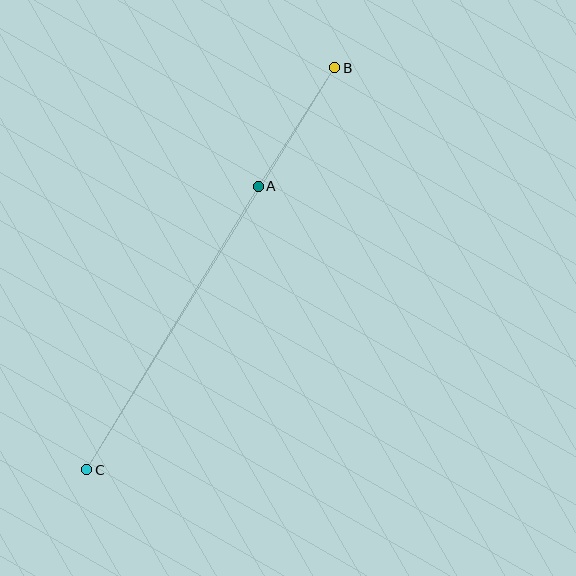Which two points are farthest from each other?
Points B and C are farthest from each other.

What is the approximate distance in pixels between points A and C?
The distance between A and C is approximately 332 pixels.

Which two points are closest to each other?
Points A and B are closest to each other.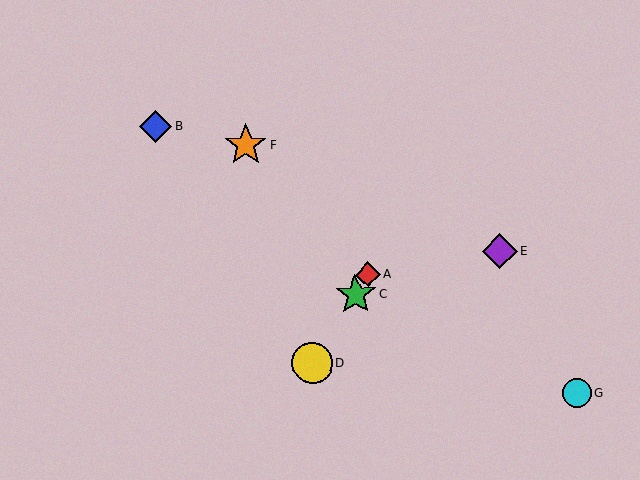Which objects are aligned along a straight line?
Objects A, C, D are aligned along a straight line.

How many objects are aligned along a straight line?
3 objects (A, C, D) are aligned along a straight line.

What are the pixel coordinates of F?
Object F is at (246, 145).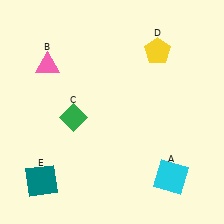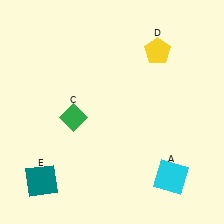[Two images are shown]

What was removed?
The pink triangle (B) was removed in Image 2.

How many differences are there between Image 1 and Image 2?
There is 1 difference between the two images.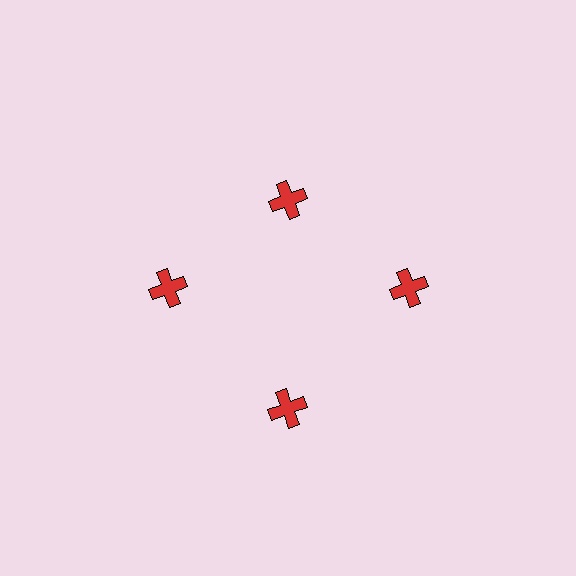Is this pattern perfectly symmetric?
No. The 4 red crosses are arranged in a ring, but one element near the 12 o'clock position is pulled inward toward the center, breaking the 4-fold rotational symmetry.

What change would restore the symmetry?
The symmetry would be restored by moving it outward, back onto the ring so that all 4 crosses sit at equal angles and equal distance from the center.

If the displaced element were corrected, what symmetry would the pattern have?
It would have 4-fold rotational symmetry — the pattern would map onto itself every 90 degrees.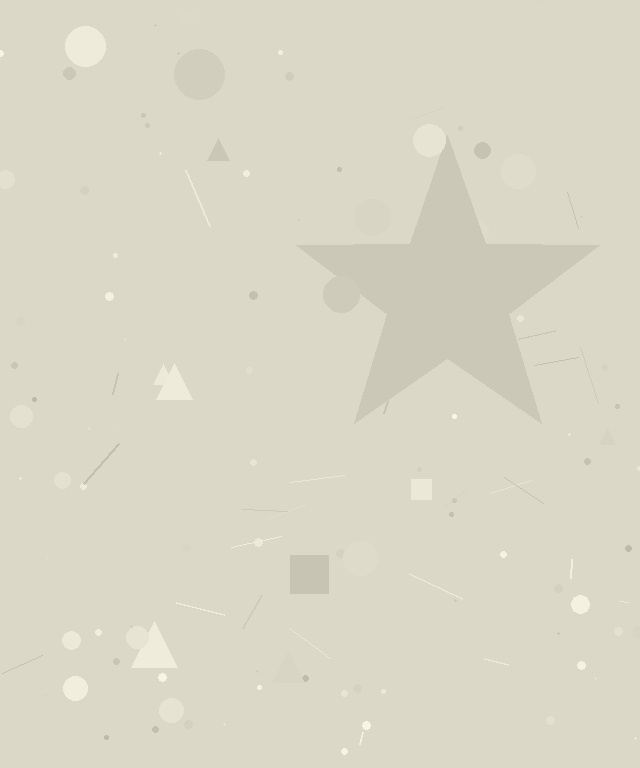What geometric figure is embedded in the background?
A star is embedded in the background.